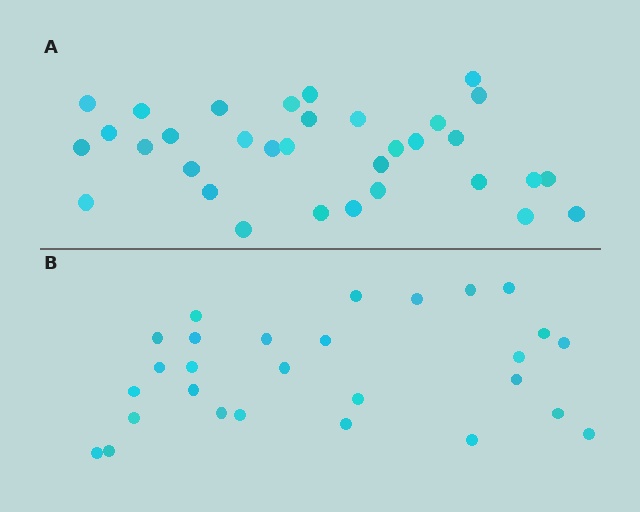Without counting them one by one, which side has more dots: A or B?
Region A (the top region) has more dots.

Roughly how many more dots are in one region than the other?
Region A has about 5 more dots than region B.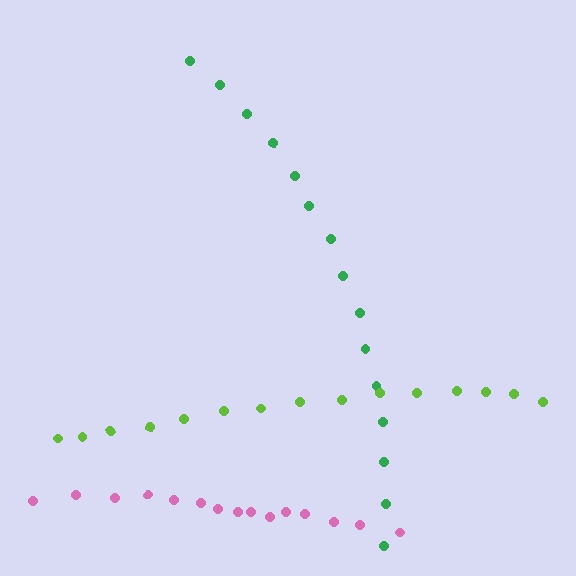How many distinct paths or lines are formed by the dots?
There are 3 distinct paths.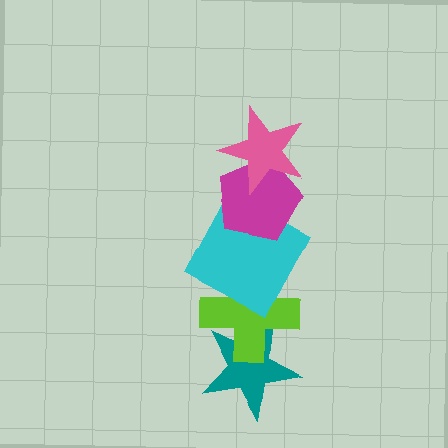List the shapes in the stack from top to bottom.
From top to bottom: the pink star, the magenta pentagon, the cyan square, the lime cross, the teal star.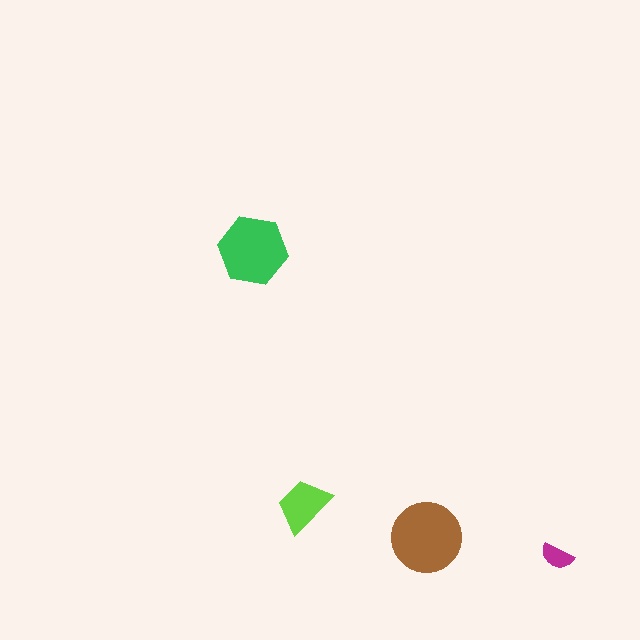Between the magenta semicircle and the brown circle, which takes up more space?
The brown circle.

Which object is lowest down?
The magenta semicircle is bottommost.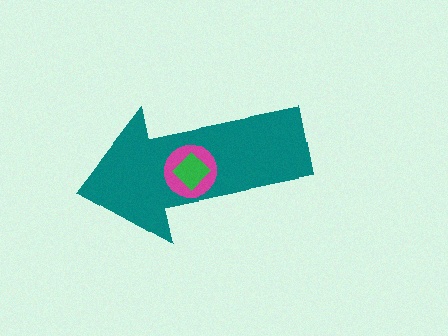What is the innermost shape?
The green diamond.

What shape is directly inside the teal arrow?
The magenta circle.